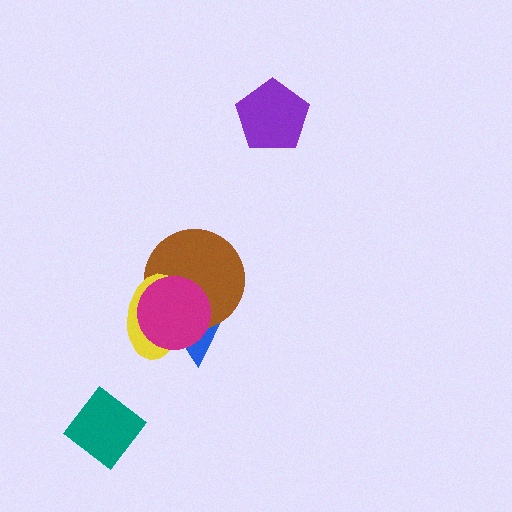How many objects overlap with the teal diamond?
0 objects overlap with the teal diamond.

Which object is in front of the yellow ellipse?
The magenta circle is in front of the yellow ellipse.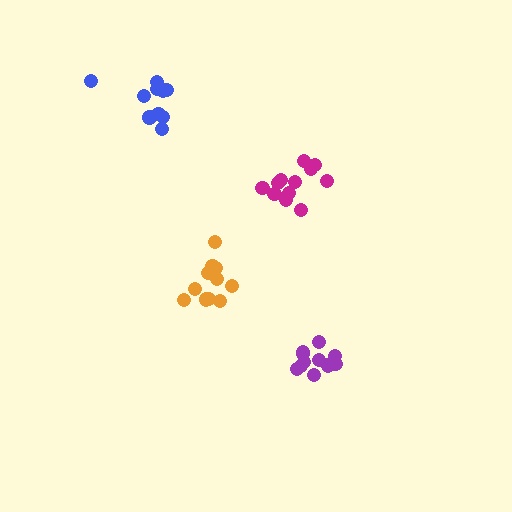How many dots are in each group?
Group 1: 13 dots, Group 2: 10 dots, Group 3: 11 dots, Group 4: 12 dots (46 total).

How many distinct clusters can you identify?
There are 4 distinct clusters.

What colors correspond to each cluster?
The clusters are colored: purple, blue, orange, magenta.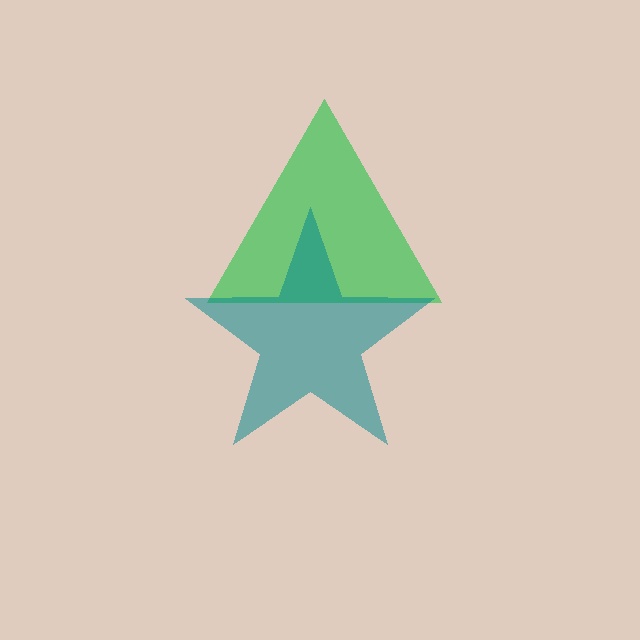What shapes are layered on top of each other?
The layered shapes are: a green triangle, a teal star.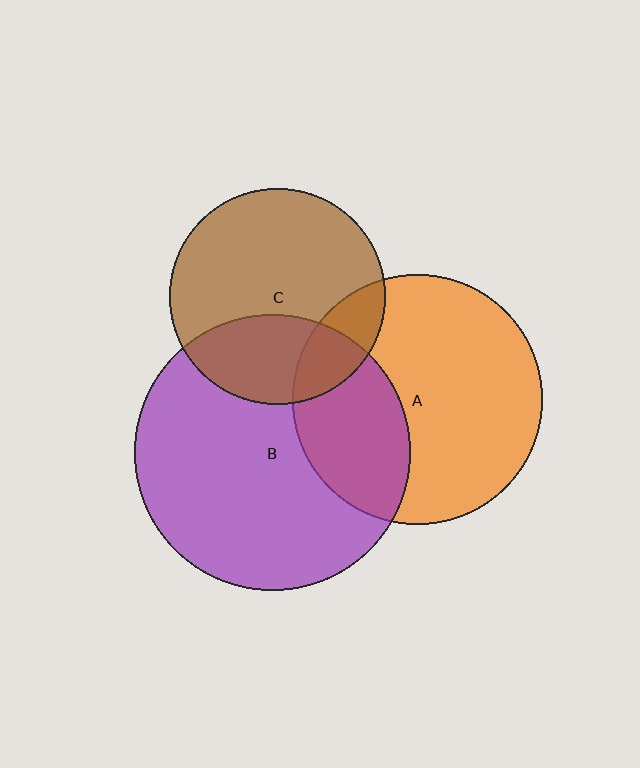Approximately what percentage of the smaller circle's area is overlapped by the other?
Approximately 35%.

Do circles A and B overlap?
Yes.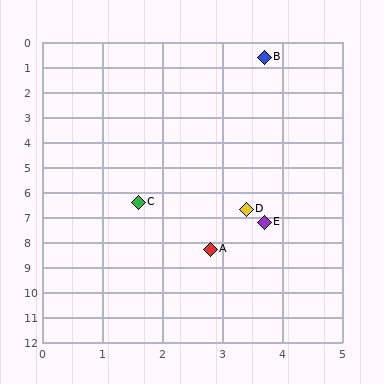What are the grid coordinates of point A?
Point A is at approximately (2.8, 8.3).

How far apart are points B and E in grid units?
Points B and E are about 6.6 grid units apart.